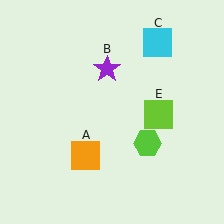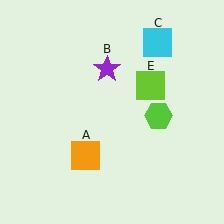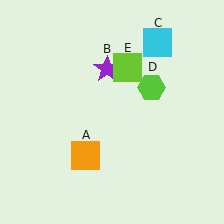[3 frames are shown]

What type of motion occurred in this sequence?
The lime hexagon (object D), lime square (object E) rotated counterclockwise around the center of the scene.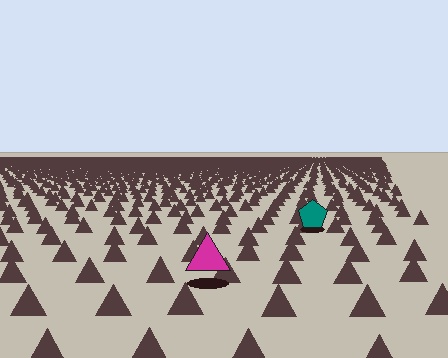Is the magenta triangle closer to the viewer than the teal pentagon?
Yes. The magenta triangle is closer — you can tell from the texture gradient: the ground texture is coarser near it.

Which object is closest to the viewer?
The magenta triangle is closest. The texture marks near it are larger and more spread out.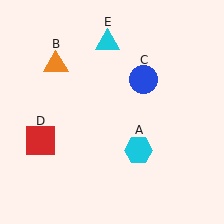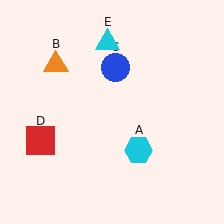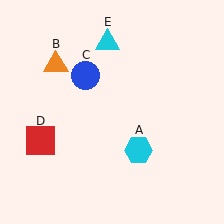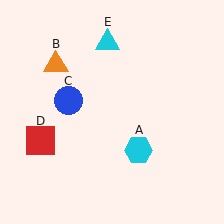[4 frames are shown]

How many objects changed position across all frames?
1 object changed position: blue circle (object C).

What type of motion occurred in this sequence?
The blue circle (object C) rotated counterclockwise around the center of the scene.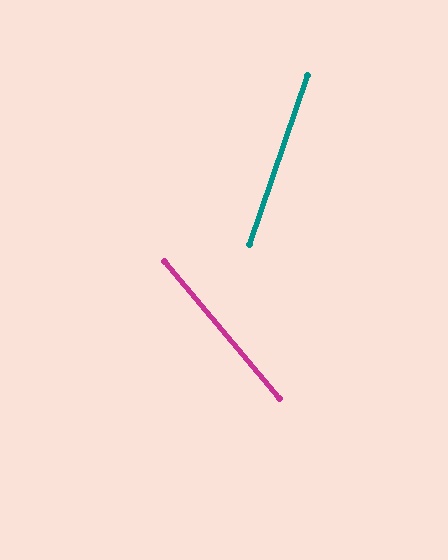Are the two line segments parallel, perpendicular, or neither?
Neither parallel nor perpendicular — they differ by about 59°.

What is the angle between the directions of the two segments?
Approximately 59 degrees.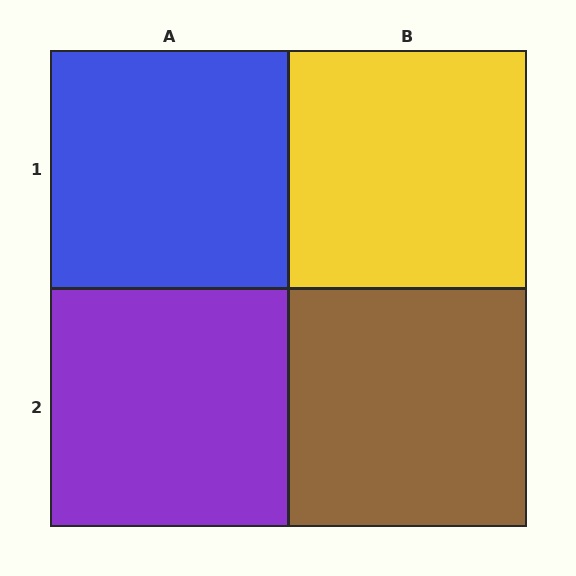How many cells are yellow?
1 cell is yellow.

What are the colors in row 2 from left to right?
Purple, brown.